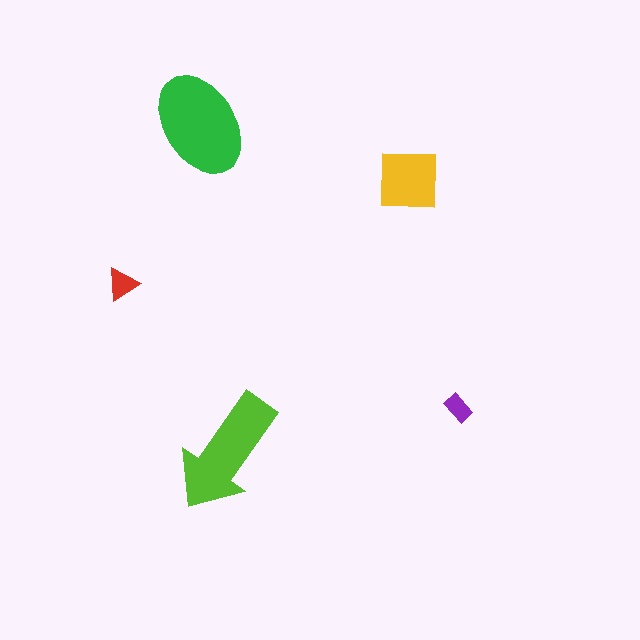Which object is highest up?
The green ellipse is topmost.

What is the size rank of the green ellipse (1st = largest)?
1st.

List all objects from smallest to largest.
The purple rectangle, the red triangle, the yellow square, the lime arrow, the green ellipse.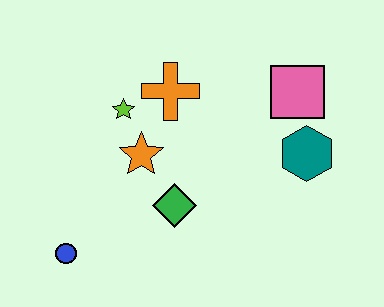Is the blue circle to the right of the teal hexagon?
No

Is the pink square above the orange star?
Yes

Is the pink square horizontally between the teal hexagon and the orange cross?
Yes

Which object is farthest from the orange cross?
The blue circle is farthest from the orange cross.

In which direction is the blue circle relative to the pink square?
The blue circle is to the left of the pink square.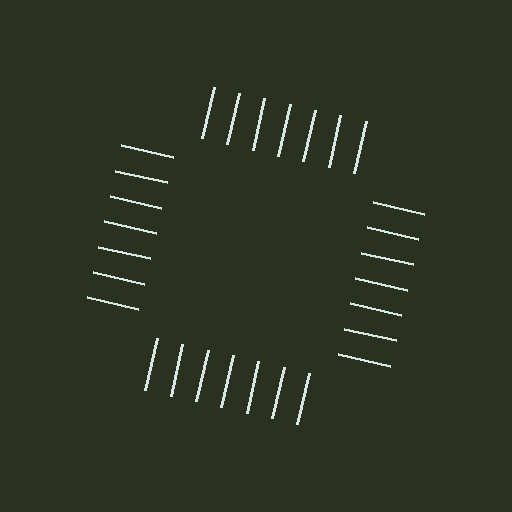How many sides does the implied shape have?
4 sides — the line-ends trace a square.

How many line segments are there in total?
28 — 7 along each of the 4 edges.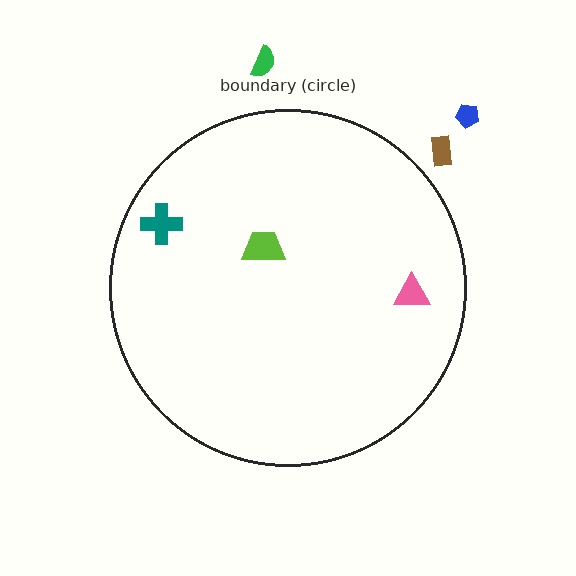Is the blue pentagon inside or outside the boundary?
Outside.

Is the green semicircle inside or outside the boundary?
Outside.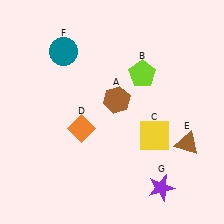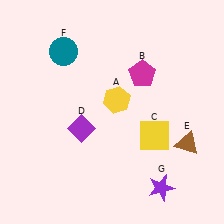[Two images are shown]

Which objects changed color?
A changed from brown to yellow. B changed from lime to magenta. D changed from orange to purple.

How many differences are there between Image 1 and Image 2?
There are 3 differences between the two images.